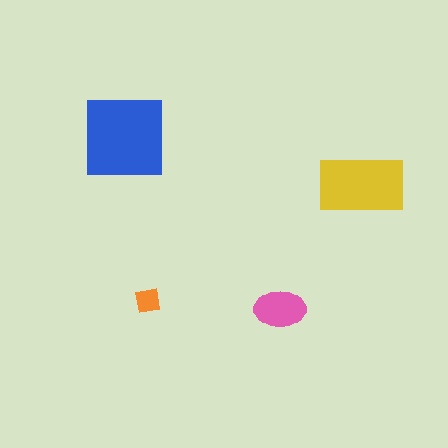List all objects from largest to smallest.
The blue square, the yellow rectangle, the pink ellipse, the orange square.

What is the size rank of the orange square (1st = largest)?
4th.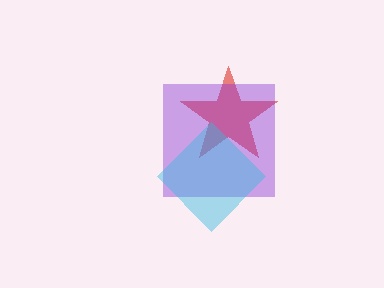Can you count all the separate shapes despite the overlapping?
Yes, there are 3 separate shapes.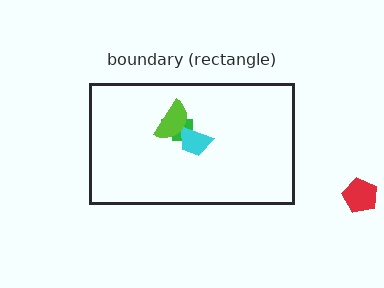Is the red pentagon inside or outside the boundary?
Outside.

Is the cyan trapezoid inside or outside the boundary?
Inside.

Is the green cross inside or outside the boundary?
Inside.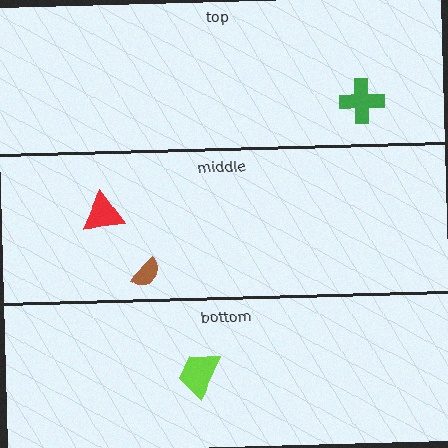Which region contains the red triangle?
The middle region.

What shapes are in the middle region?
The red triangle, the brown semicircle.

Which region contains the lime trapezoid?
The bottom region.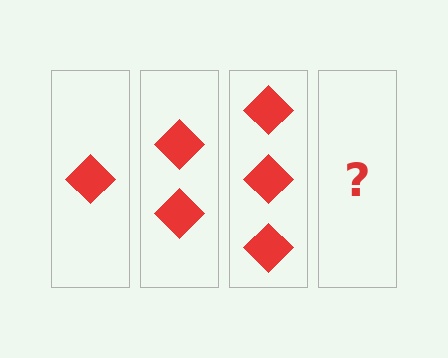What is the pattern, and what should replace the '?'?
The pattern is that each step adds one more diamond. The '?' should be 4 diamonds.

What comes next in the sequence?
The next element should be 4 diamonds.